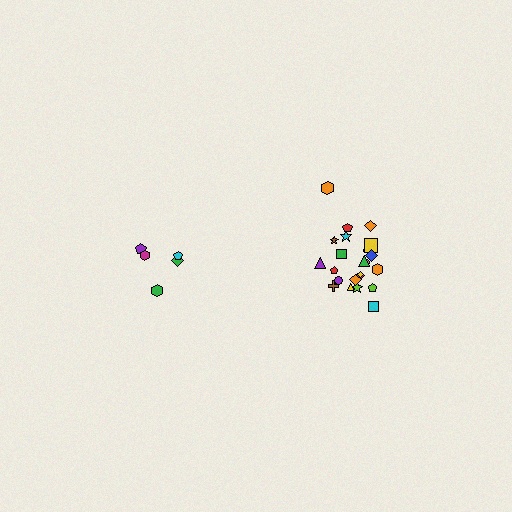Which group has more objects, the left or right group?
The right group.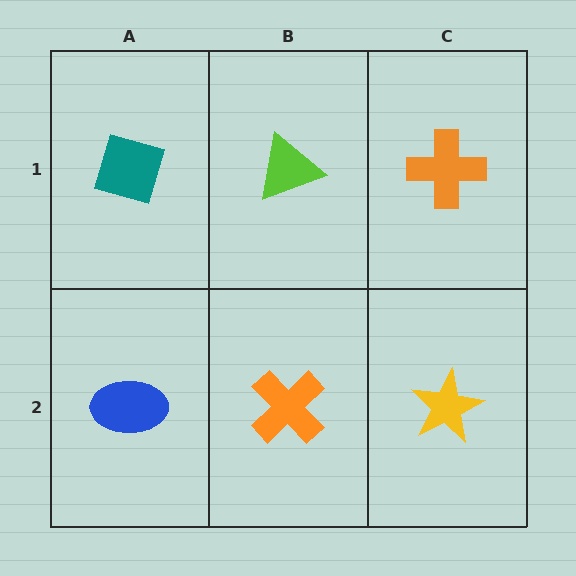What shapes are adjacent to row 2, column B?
A lime triangle (row 1, column B), a blue ellipse (row 2, column A), a yellow star (row 2, column C).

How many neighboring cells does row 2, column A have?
2.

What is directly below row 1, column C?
A yellow star.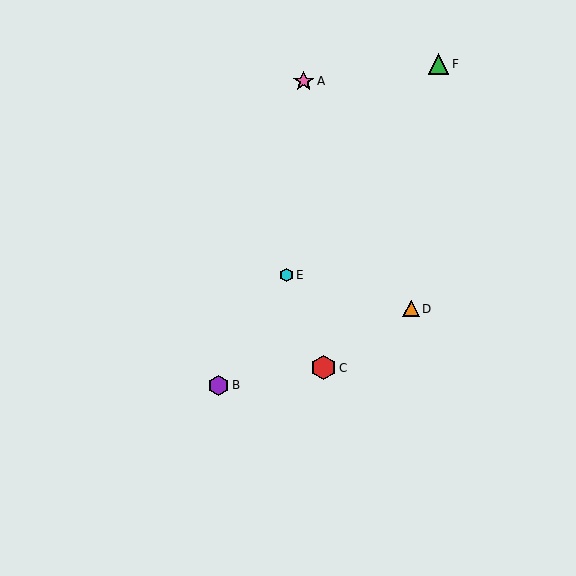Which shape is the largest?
The red hexagon (labeled C) is the largest.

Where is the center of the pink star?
The center of the pink star is at (304, 81).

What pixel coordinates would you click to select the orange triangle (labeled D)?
Click at (411, 309) to select the orange triangle D.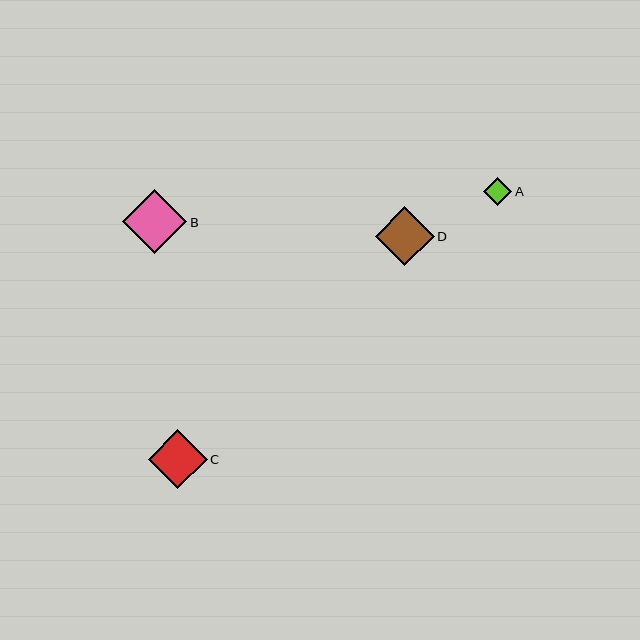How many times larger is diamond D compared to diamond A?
Diamond D is approximately 2.1 times the size of diamond A.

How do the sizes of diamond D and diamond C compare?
Diamond D and diamond C are approximately the same size.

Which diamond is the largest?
Diamond B is the largest with a size of approximately 64 pixels.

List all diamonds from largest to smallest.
From largest to smallest: B, D, C, A.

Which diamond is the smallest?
Diamond A is the smallest with a size of approximately 29 pixels.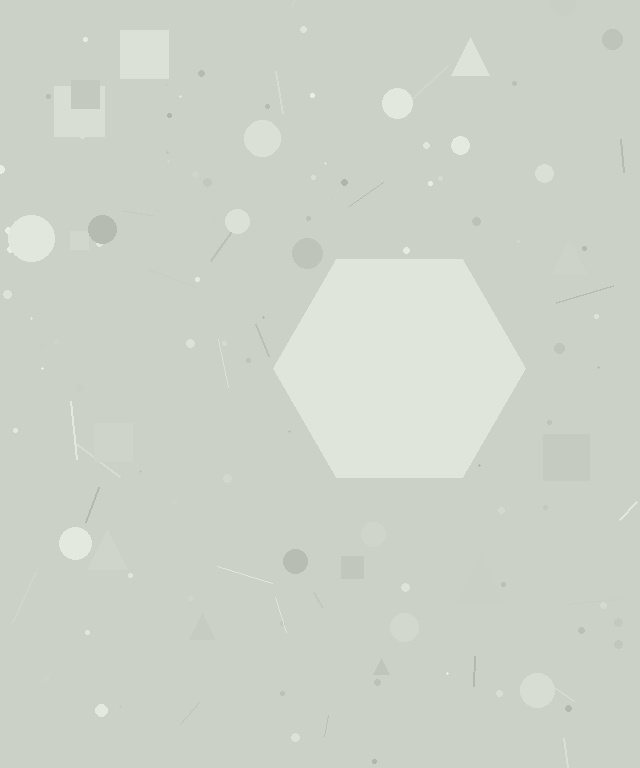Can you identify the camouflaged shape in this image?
The camouflaged shape is a hexagon.